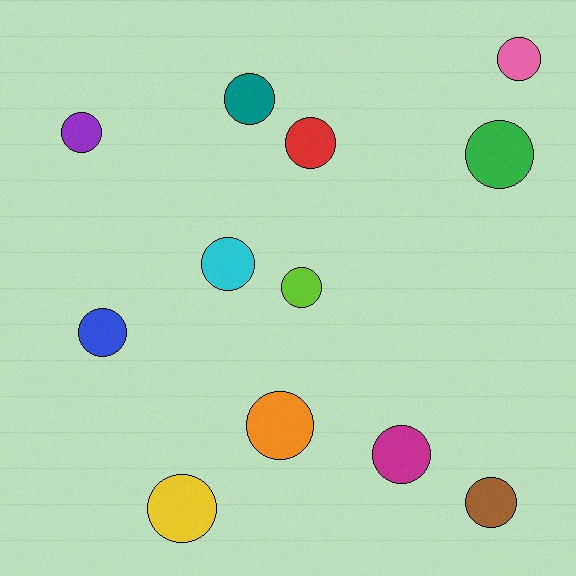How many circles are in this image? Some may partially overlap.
There are 12 circles.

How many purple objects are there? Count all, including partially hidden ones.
There is 1 purple object.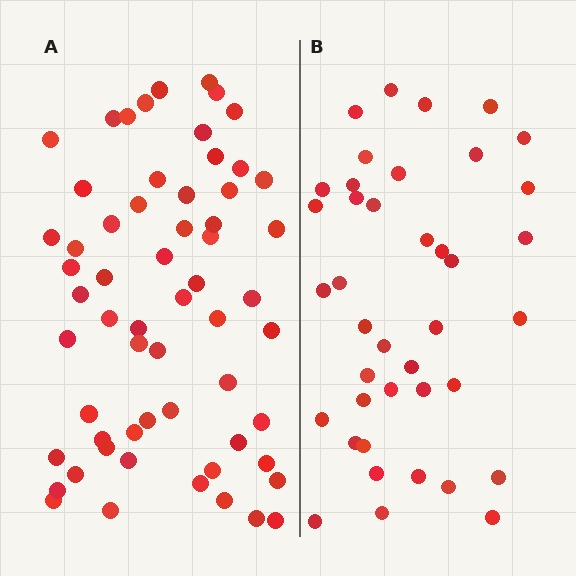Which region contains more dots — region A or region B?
Region A (the left region) has more dots.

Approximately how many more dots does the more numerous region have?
Region A has approximately 20 more dots than region B.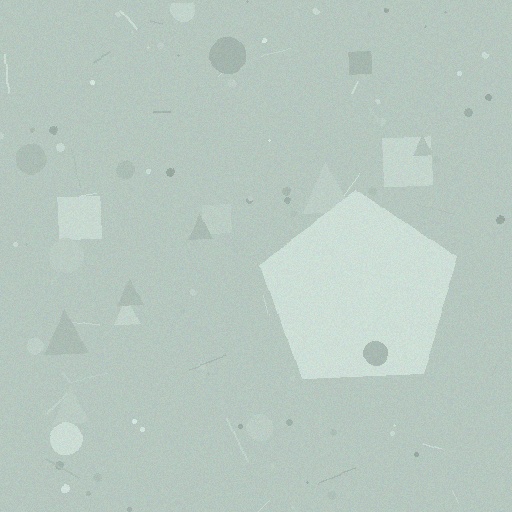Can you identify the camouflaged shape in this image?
The camouflaged shape is a pentagon.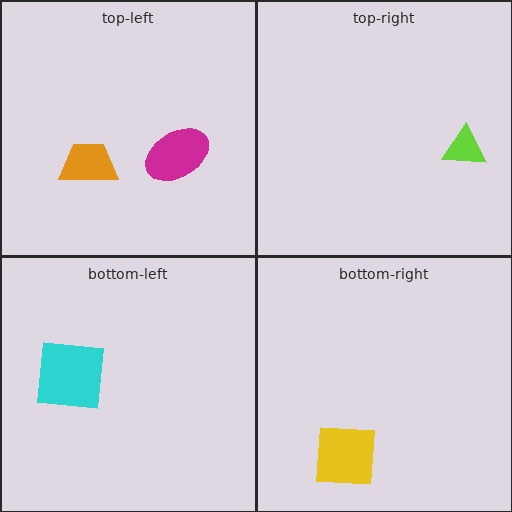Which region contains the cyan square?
The bottom-left region.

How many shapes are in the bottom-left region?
1.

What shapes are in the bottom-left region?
The cyan square.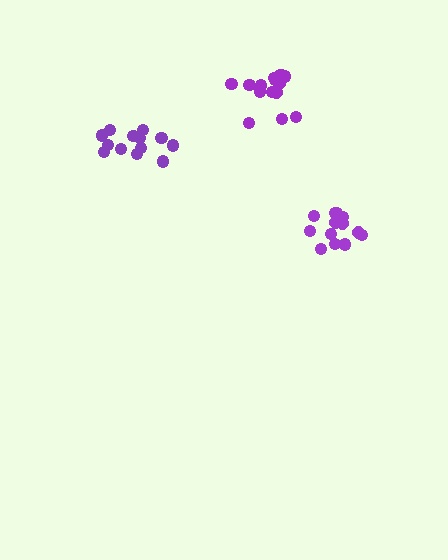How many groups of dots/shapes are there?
There are 3 groups.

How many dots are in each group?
Group 1: 13 dots, Group 2: 14 dots, Group 3: 15 dots (42 total).